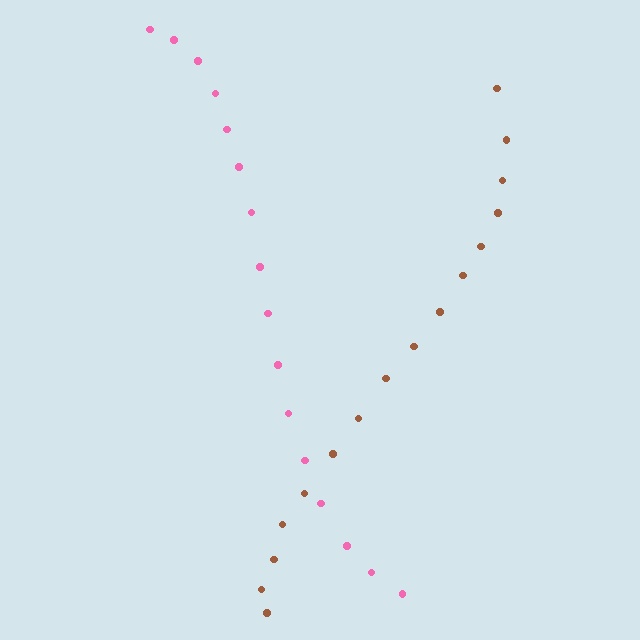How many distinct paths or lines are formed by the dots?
There are 2 distinct paths.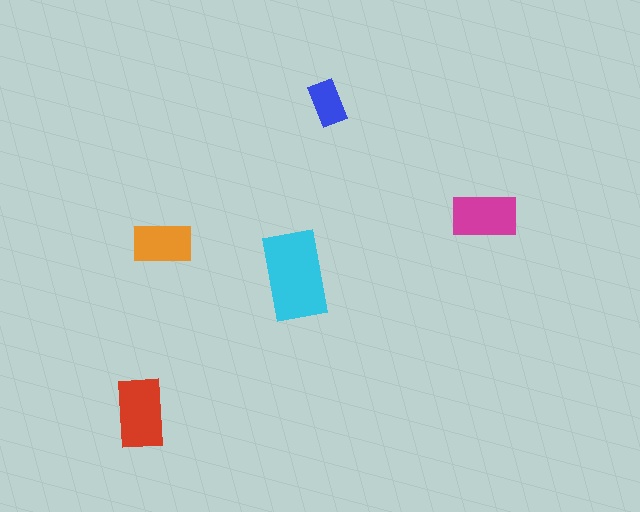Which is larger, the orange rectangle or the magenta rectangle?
The magenta one.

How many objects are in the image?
There are 5 objects in the image.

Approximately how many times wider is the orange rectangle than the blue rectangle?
About 1.5 times wider.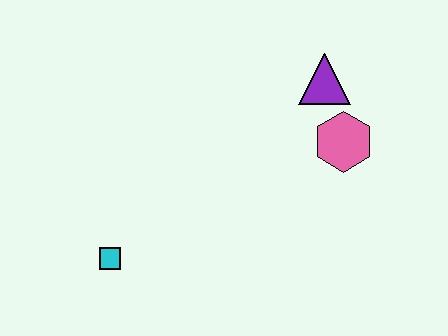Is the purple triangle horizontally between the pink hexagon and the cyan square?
Yes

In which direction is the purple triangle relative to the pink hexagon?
The purple triangle is above the pink hexagon.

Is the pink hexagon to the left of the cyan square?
No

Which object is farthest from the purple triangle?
The cyan square is farthest from the purple triangle.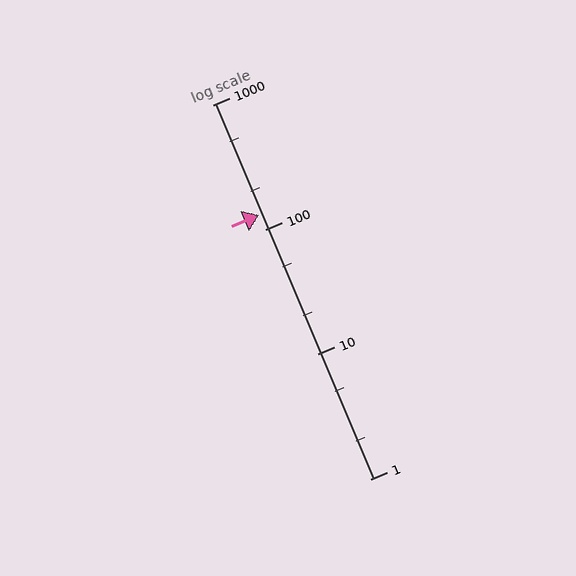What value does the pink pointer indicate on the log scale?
The pointer indicates approximately 130.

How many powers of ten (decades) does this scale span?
The scale spans 3 decades, from 1 to 1000.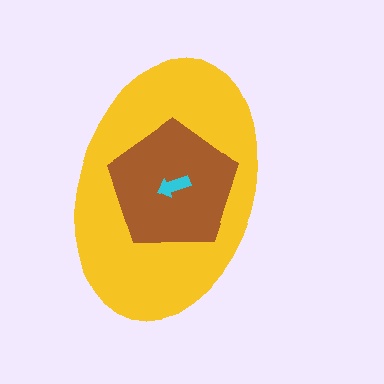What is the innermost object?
The cyan arrow.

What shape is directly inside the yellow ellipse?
The brown pentagon.